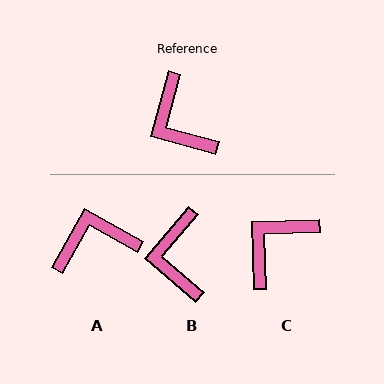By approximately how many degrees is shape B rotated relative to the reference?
Approximately 25 degrees clockwise.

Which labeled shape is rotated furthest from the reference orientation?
A, about 104 degrees away.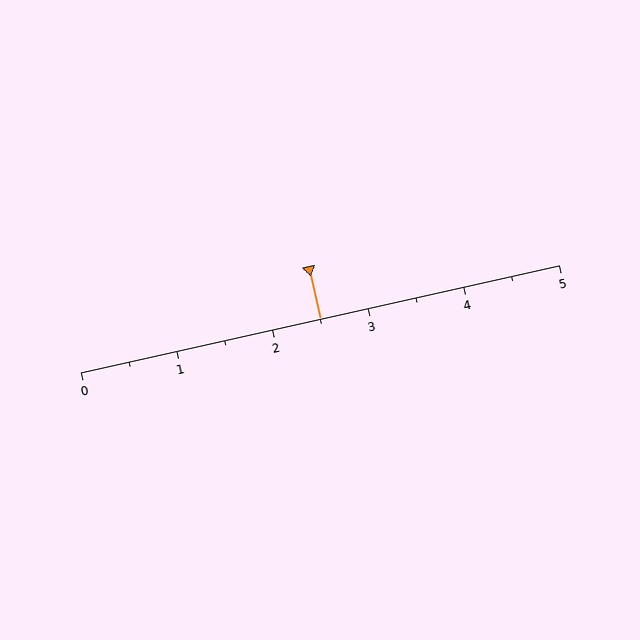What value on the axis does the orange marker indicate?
The marker indicates approximately 2.5.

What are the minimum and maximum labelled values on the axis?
The axis runs from 0 to 5.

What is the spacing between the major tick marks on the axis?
The major ticks are spaced 1 apart.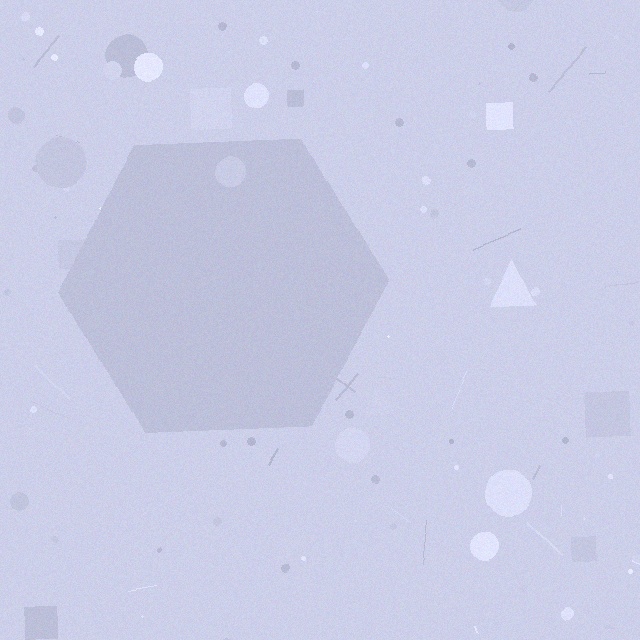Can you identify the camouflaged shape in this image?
The camouflaged shape is a hexagon.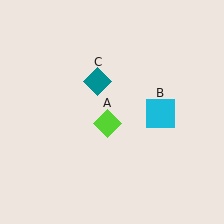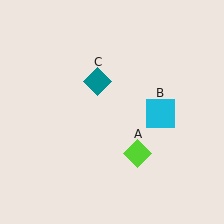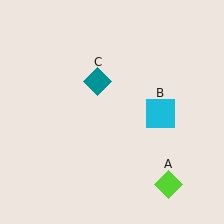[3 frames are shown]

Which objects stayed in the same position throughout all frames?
Cyan square (object B) and teal diamond (object C) remained stationary.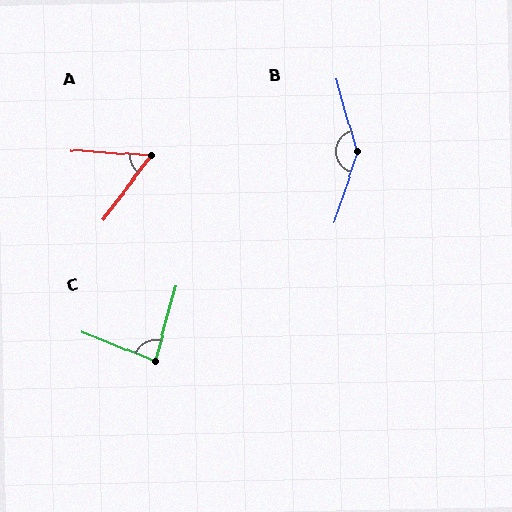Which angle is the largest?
B, at approximately 146 degrees.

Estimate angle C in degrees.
Approximately 84 degrees.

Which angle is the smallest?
A, at approximately 57 degrees.